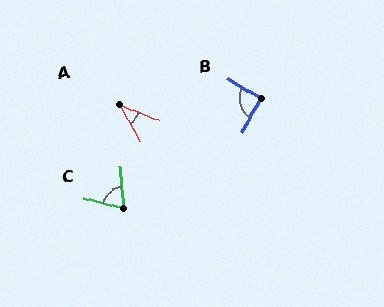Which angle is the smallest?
A, at approximately 40 degrees.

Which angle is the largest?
B, at approximately 91 degrees.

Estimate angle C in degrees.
Approximately 71 degrees.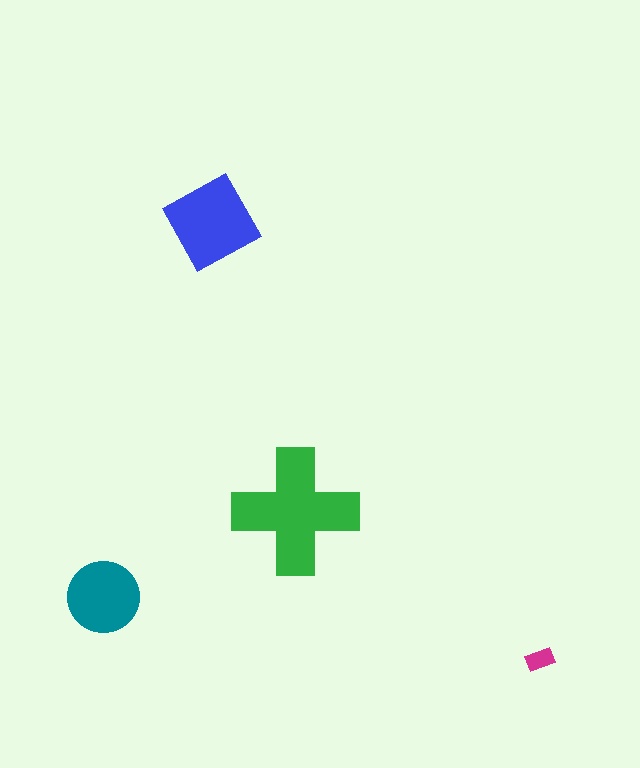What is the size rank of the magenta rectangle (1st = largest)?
4th.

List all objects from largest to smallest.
The green cross, the blue diamond, the teal circle, the magenta rectangle.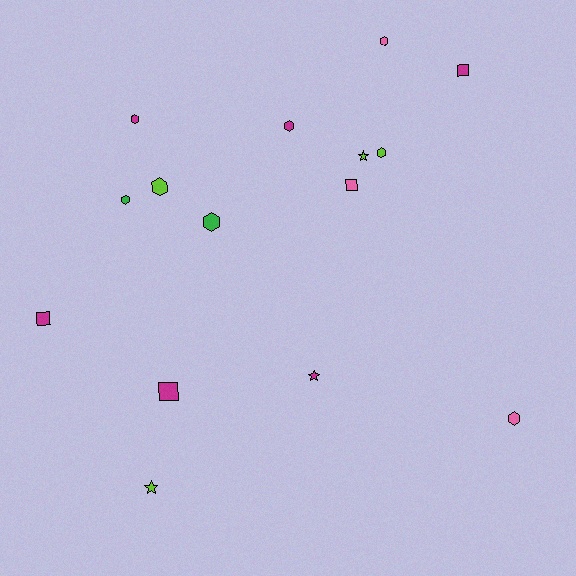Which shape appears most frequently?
Hexagon, with 8 objects.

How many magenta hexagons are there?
There are 2 magenta hexagons.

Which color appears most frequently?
Magenta, with 6 objects.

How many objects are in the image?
There are 15 objects.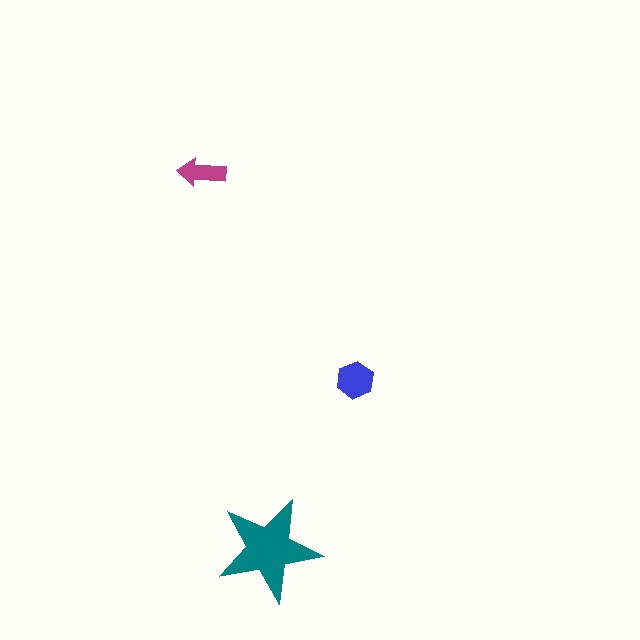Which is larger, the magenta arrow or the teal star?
The teal star.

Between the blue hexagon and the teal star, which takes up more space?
The teal star.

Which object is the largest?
The teal star.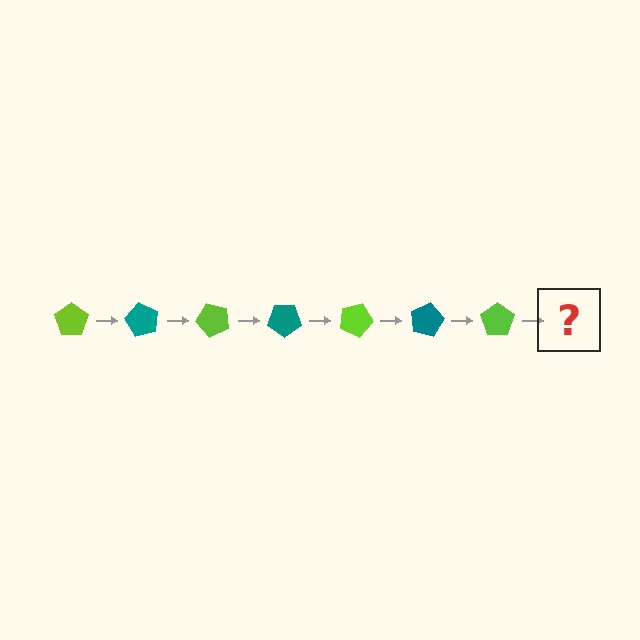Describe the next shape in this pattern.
It should be a teal pentagon, rotated 420 degrees from the start.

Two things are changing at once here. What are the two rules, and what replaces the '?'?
The two rules are that it rotates 60 degrees each step and the color cycles through lime and teal. The '?' should be a teal pentagon, rotated 420 degrees from the start.